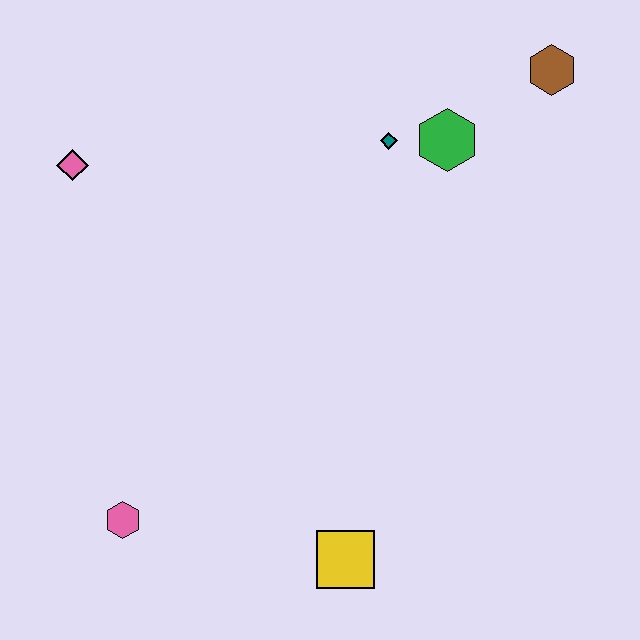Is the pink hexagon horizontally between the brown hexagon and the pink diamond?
Yes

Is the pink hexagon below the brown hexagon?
Yes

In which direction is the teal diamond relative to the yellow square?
The teal diamond is above the yellow square.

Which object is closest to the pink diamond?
The teal diamond is closest to the pink diamond.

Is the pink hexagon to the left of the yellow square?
Yes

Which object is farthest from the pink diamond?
The brown hexagon is farthest from the pink diamond.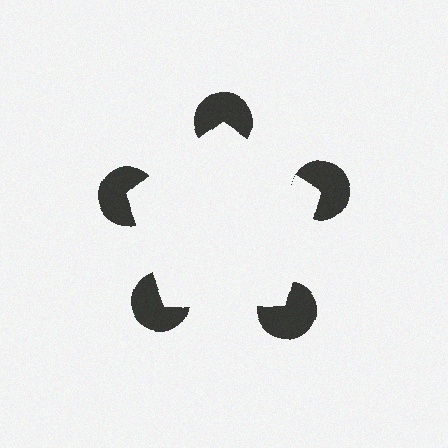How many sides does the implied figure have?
5 sides.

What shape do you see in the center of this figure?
An illusory pentagon — its edges are inferred from the aligned wedge cuts in the pac-man discs, not physically drawn.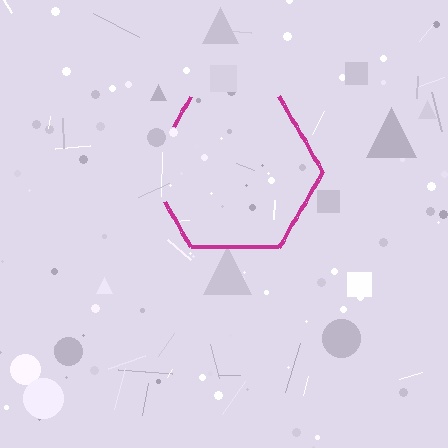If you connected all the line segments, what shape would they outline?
They would outline a hexagon.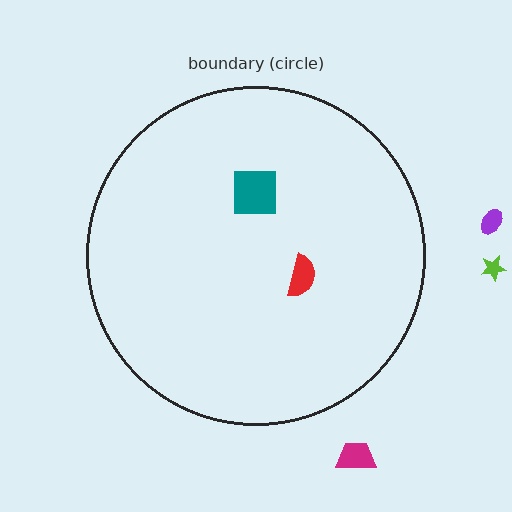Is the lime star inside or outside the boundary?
Outside.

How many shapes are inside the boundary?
2 inside, 3 outside.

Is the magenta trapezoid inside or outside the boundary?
Outside.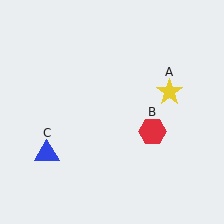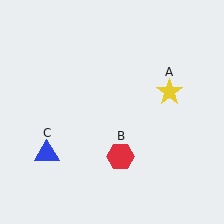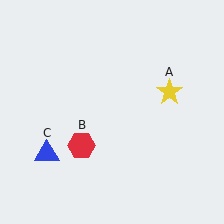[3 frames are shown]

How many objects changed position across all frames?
1 object changed position: red hexagon (object B).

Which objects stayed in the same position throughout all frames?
Yellow star (object A) and blue triangle (object C) remained stationary.